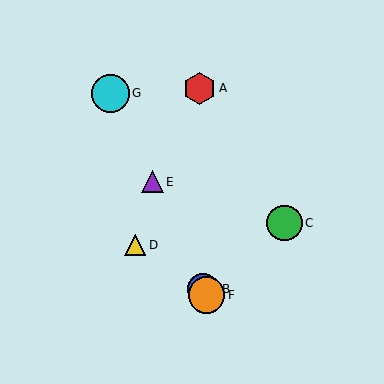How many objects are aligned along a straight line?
4 objects (B, E, F, G) are aligned along a straight line.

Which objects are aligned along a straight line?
Objects B, E, F, G are aligned along a straight line.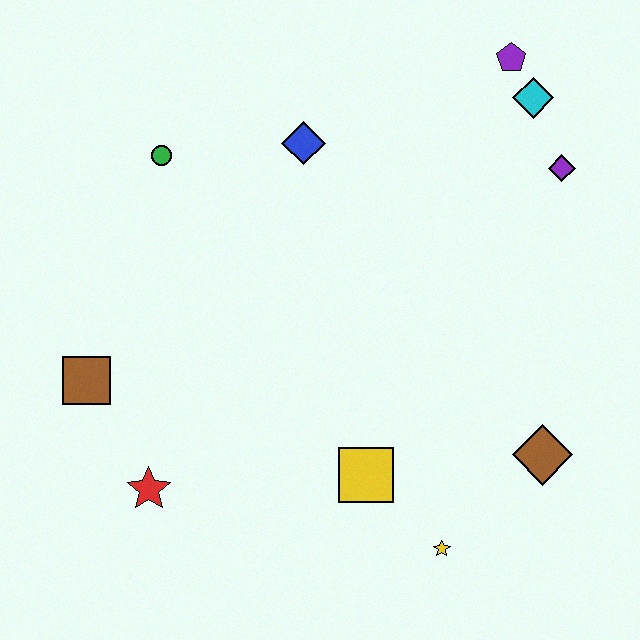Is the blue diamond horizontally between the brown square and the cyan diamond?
Yes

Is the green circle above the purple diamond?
Yes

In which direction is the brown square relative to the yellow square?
The brown square is to the left of the yellow square.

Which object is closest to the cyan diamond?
The purple pentagon is closest to the cyan diamond.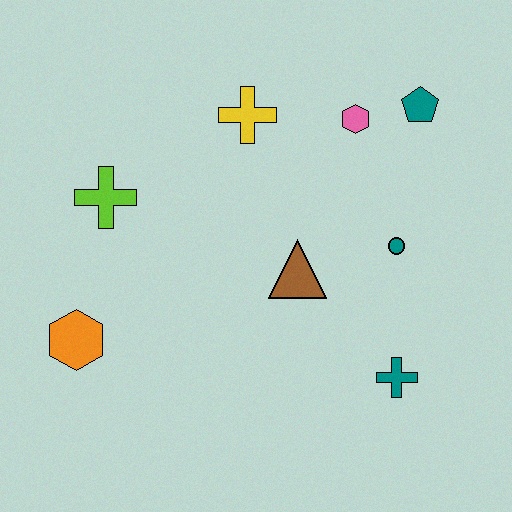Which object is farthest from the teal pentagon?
The orange hexagon is farthest from the teal pentagon.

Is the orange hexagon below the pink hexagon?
Yes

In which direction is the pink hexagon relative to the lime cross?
The pink hexagon is to the right of the lime cross.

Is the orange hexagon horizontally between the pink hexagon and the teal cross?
No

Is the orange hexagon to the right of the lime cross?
No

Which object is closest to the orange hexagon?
The lime cross is closest to the orange hexagon.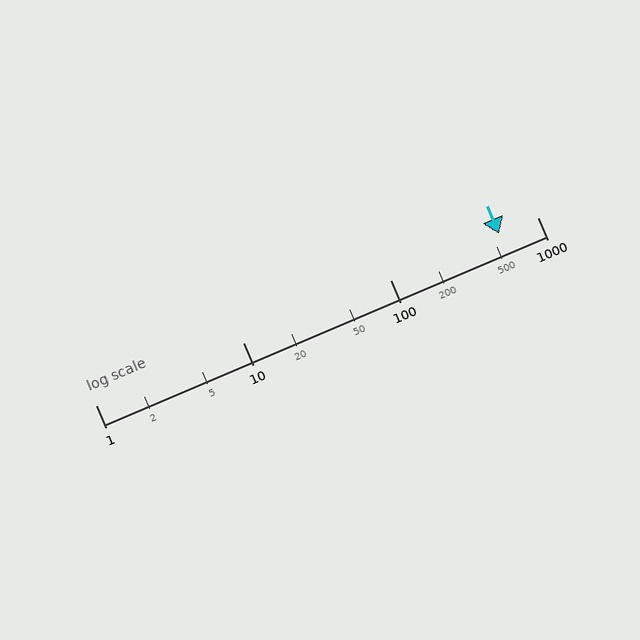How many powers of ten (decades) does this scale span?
The scale spans 3 decades, from 1 to 1000.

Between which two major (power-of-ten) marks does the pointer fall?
The pointer is between 100 and 1000.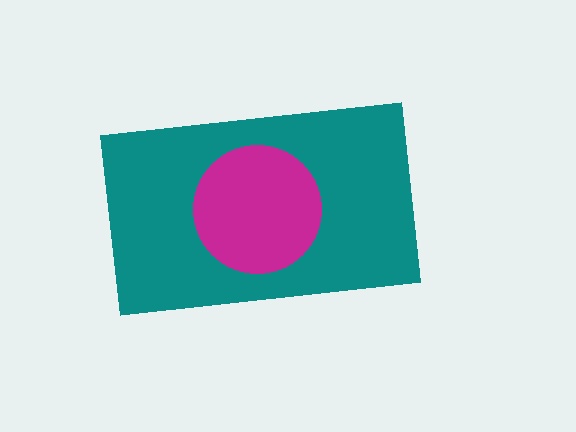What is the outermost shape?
The teal rectangle.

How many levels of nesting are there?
2.